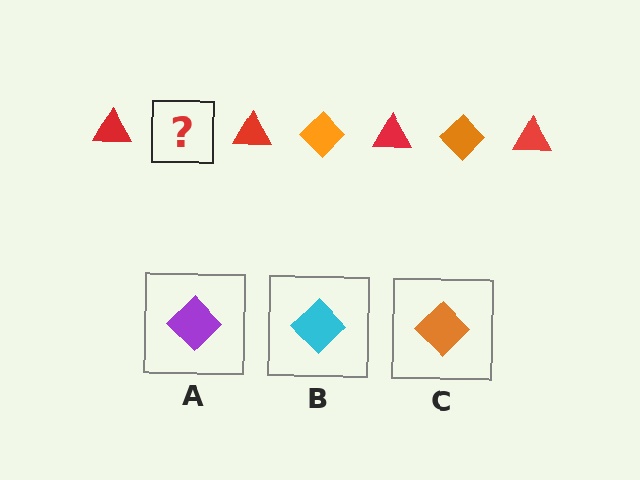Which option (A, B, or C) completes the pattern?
C.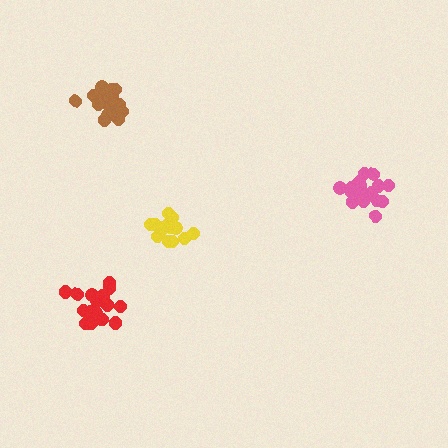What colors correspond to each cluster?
The clusters are colored: brown, red, pink, yellow.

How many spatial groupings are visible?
There are 4 spatial groupings.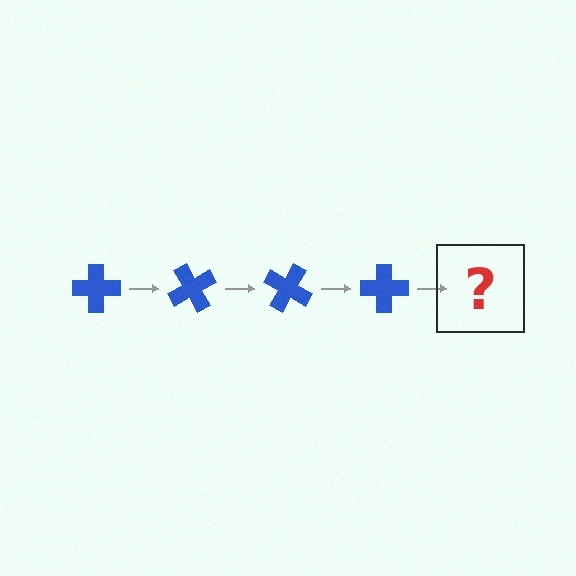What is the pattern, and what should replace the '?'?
The pattern is that the cross rotates 60 degrees each step. The '?' should be a blue cross rotated 240 degrees.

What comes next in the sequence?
The next element should be a blue cross rotated 240 degrees.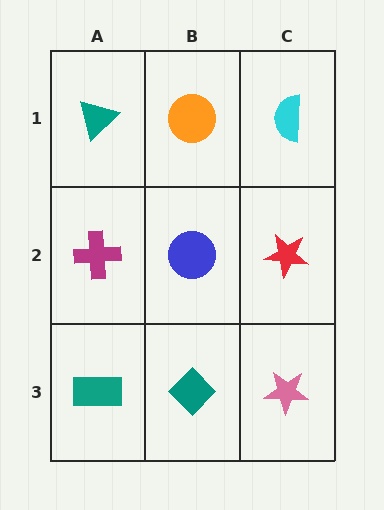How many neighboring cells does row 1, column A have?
2.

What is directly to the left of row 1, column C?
An orange circle.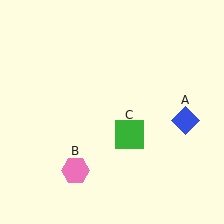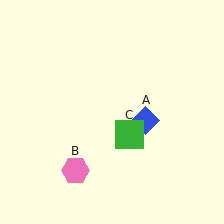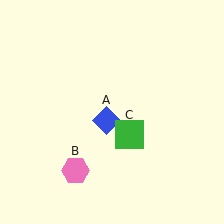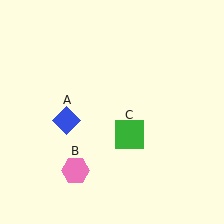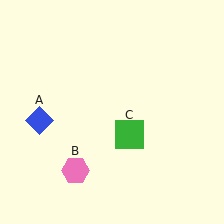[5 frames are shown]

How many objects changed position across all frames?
1 object changed position: blue diamond (object A).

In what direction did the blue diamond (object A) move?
The blue diamond (object A) moved left.